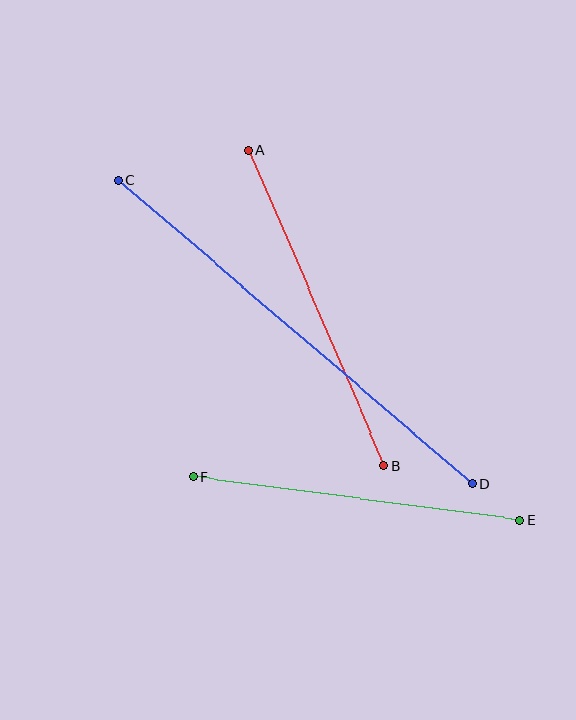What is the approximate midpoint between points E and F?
The midpoint is at approximately (357, 498) pixels.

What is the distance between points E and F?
The distance is approximately 329 pixels.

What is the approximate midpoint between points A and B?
The midpoint is at approximately (316, 308) pixels.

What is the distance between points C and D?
The distance is approximately 467 pixels.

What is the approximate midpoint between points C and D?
The midpoint is at approximately (296, 332) pixels.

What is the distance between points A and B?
The distance is approximately 343 pixels.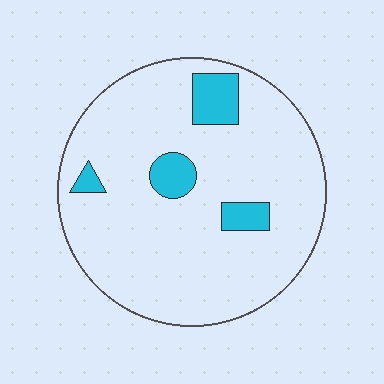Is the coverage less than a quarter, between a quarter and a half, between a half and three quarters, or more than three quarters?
Less than a quarter.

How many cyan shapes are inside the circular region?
4.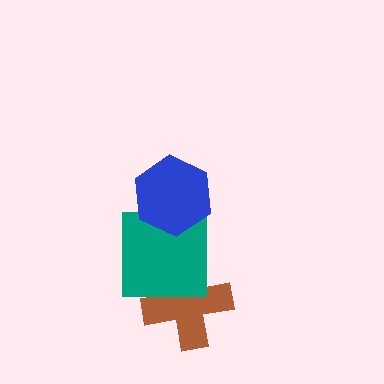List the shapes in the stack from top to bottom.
From top to bottom: the blue hexagon, the teal square, the brown cross.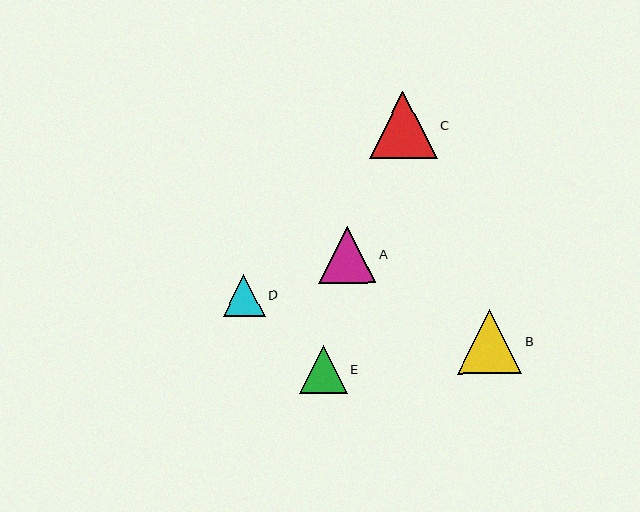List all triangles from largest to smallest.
From largest to smallest: C, B, A, E, D.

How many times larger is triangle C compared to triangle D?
Triangle C is approximately 1.6 times the size of triangle D.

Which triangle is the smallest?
Triangle D is the smallest with a size of approximately 42 pixels.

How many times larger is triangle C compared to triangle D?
Triangle C is approximately 1.6 times the size of triangle D.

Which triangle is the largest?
Triangle C is the largest with a size of approximately 67 pixels.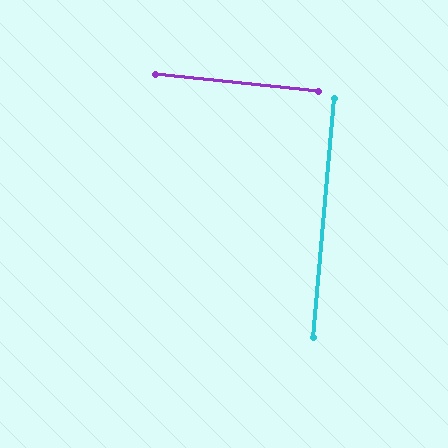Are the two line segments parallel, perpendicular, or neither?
Perpendicular — they meet at approximately 89°.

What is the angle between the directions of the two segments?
Approximately 89 degrees.